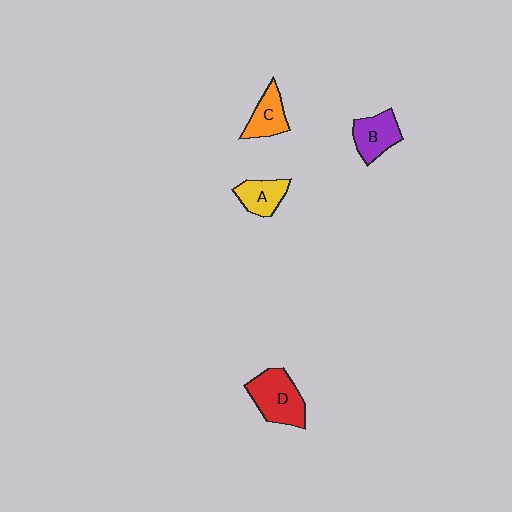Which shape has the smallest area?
Shape A (yellow).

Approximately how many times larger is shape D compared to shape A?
Approximately 1.6 times.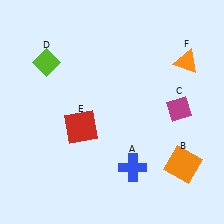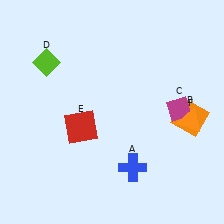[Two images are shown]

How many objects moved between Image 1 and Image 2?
2 objects moved between the two images.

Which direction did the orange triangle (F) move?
The orange triangle (F) moved down.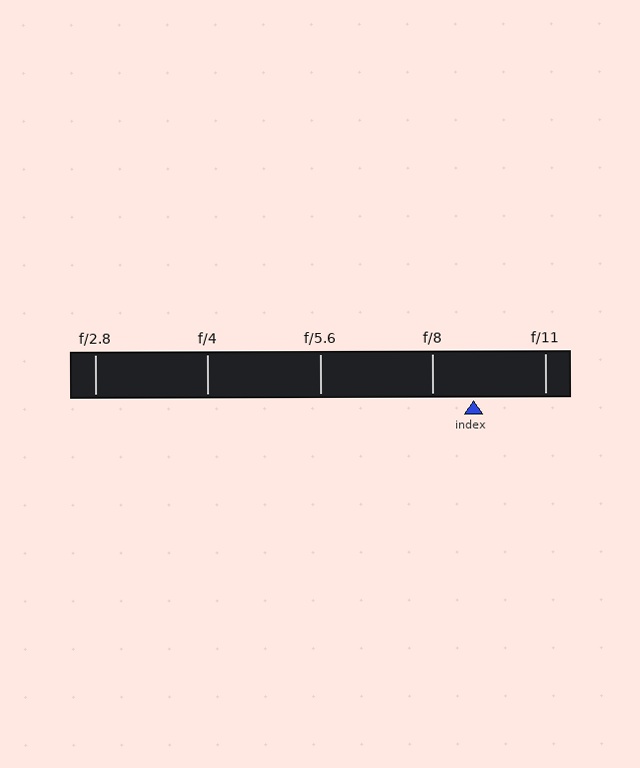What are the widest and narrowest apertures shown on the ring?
The widest aperture shown is f/2.8 and the narrowest is f/11.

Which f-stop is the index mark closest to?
The index mark is closest to f/8.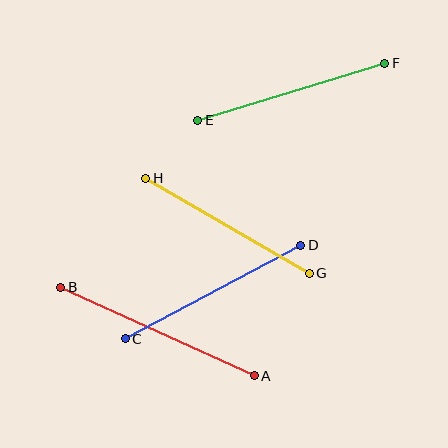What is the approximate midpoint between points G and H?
The midpoint is at approximately (227, 226) pixels.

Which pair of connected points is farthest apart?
Points A and B are farthest apart.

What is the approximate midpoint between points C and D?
The midpoint is at approximately (213, 292) pixels.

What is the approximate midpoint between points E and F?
The midpoint is at approximately (291, 92) pixels.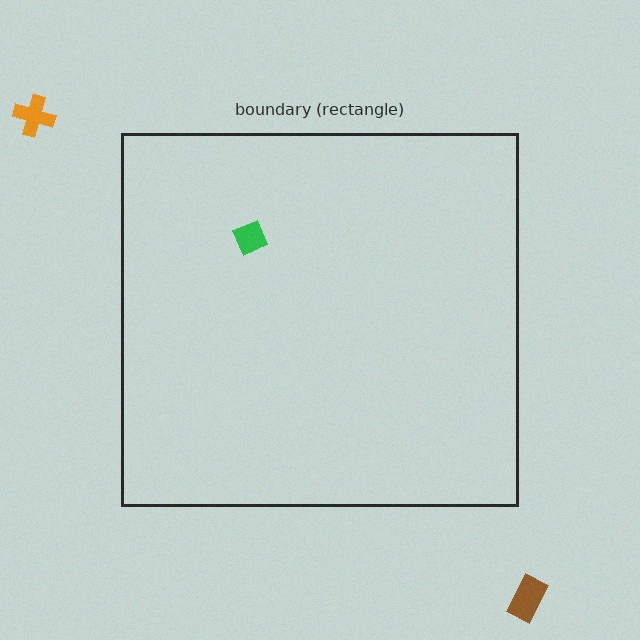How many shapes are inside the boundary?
1 inside, 2 outside.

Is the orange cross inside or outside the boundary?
Outside.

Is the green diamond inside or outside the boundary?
Inside.